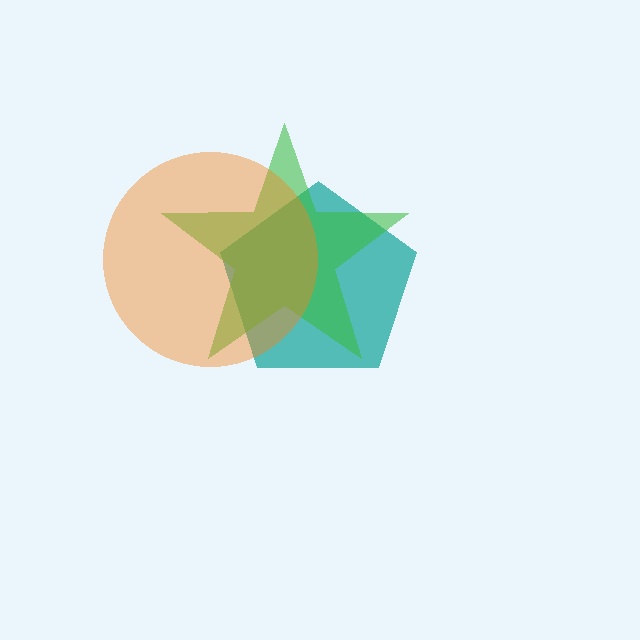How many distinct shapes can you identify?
There are 3 distinct shapes: a teal pentagon, a green star, an orange circle.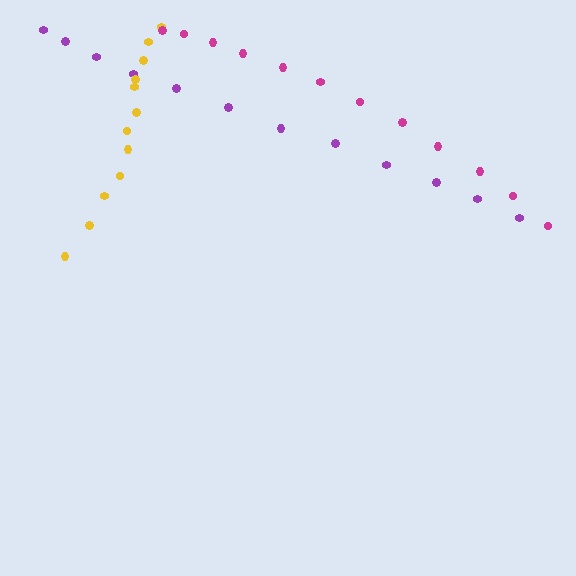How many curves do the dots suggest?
There are 3 distinct paths.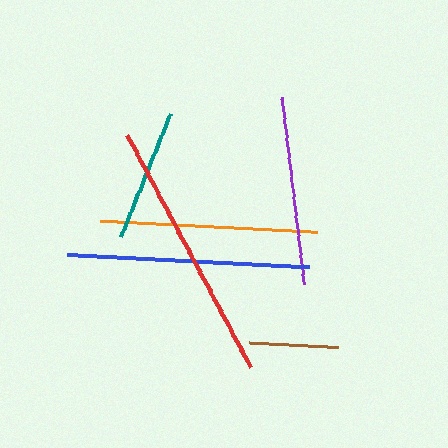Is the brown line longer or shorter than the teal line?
The teal line is longer than the brown line.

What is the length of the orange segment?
The orange segment is approximately 218 pixels long.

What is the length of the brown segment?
The brown segment is approximately 89 pixels long.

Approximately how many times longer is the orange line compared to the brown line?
The orange line is approximately 2.4 times the length of the brown line.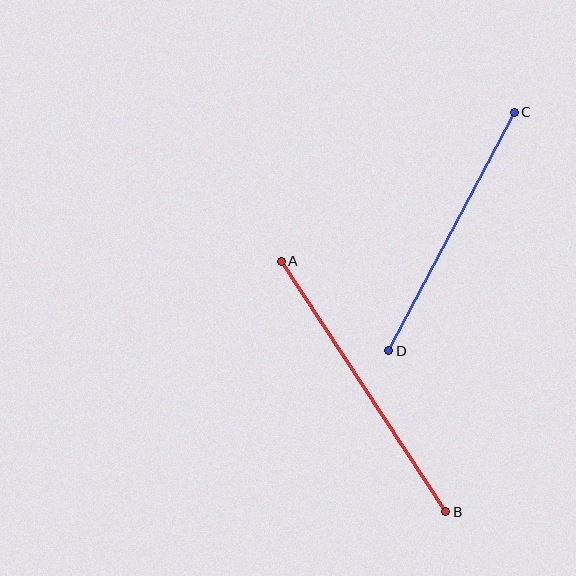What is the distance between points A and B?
The distance is approximately 300 pixels.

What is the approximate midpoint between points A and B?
The midpoint is at approximately (363, 387) pixels.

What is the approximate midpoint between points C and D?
The midpoint is at approximately (452, 232) pixels.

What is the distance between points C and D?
The distance is approximately 269 pixels.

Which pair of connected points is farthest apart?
Points A and B are farthest apart.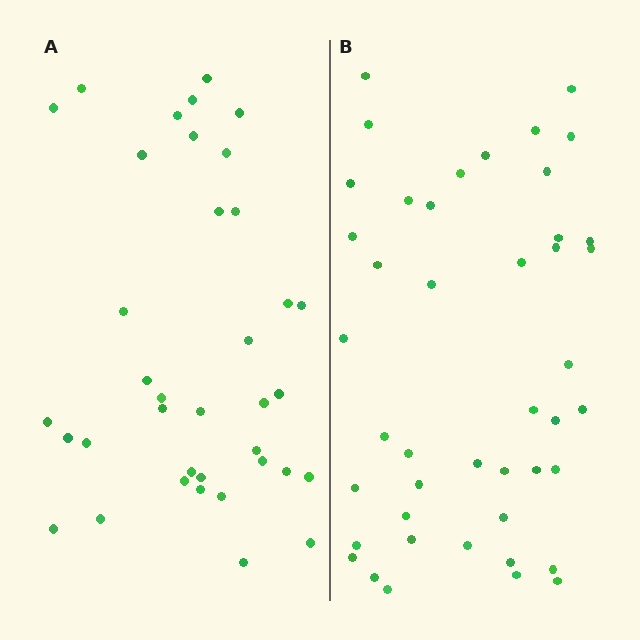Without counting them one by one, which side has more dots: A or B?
Region B (the right region) has more dots.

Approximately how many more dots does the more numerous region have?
Region B has roughly 8 or so more dots than region A.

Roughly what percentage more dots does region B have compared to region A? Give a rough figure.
About 20% more.